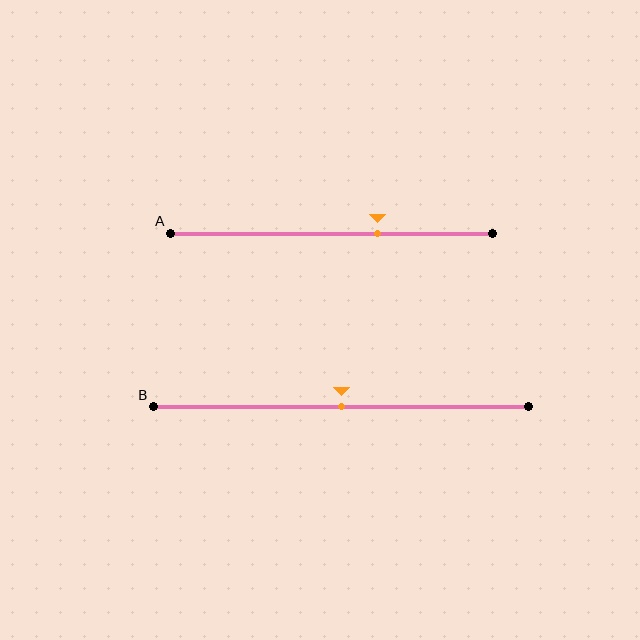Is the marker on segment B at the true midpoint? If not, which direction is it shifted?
Yes, the marker on segment B is at the true midpoint.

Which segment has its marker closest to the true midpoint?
Segment B has its marker closest to the true midpoint.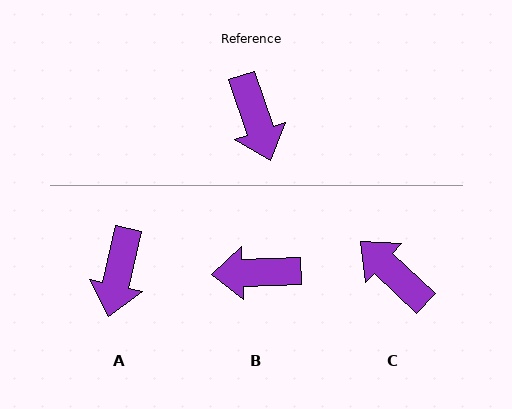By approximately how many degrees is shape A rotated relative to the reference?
Approximately 31 degrees clockwise.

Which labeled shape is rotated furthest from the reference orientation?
C, about 152 degrees away.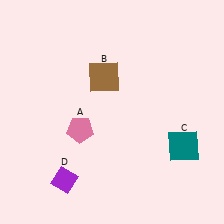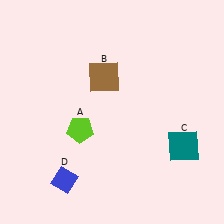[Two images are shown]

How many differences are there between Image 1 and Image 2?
There are 2 differences between the two images.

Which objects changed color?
A changed from pink to lime. D changed from purple to blue.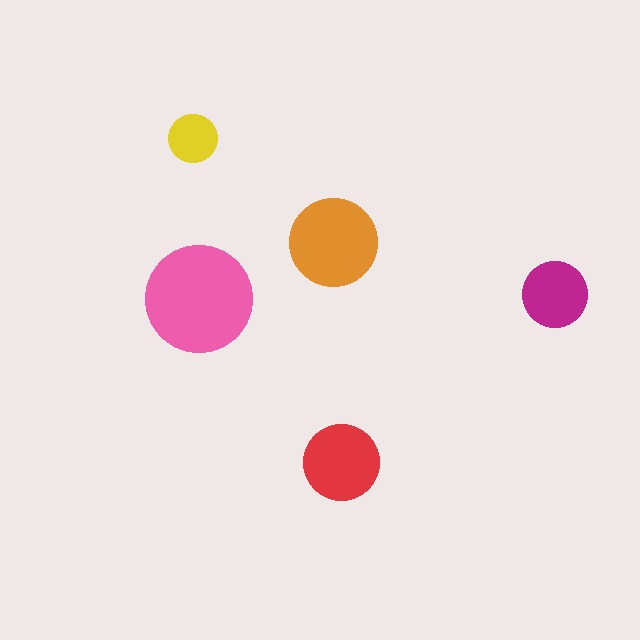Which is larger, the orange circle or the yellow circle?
The orange one.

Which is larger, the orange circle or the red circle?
The orange one.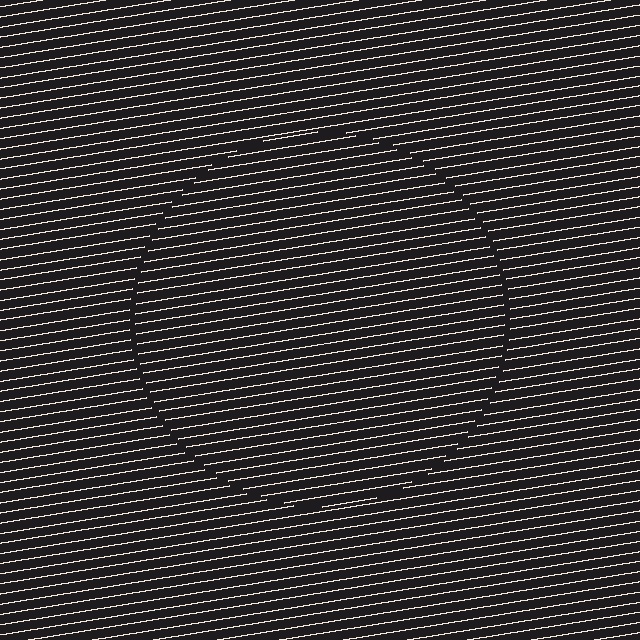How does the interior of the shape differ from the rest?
The interior of the shape contains the same grating, shifted by half a period — the contour is defined by the phase discontinuity where line-ends from the inner and outer gratings abut.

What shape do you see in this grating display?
An illusory circle. The interior of the shape contains the same grating, shifted by half a period — the contour is defined by the phase discontinuity where line-ends from the inner and outer gratings abut.